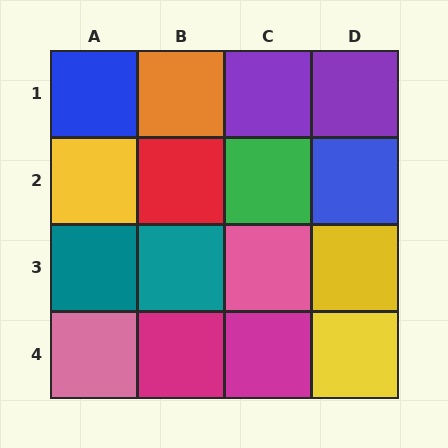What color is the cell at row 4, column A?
Pink.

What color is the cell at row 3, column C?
Pink.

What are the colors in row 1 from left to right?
Blue, orange, purple, purple.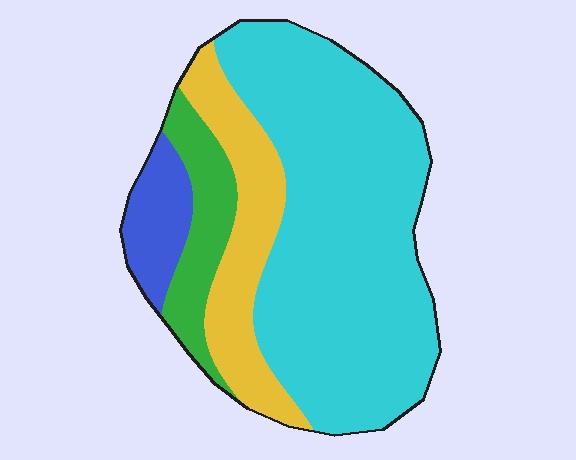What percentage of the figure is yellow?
Yellow takes up about one fifth (1/5) of the figure.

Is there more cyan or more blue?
Cyan.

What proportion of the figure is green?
Green takes up less than a quarter of the figure.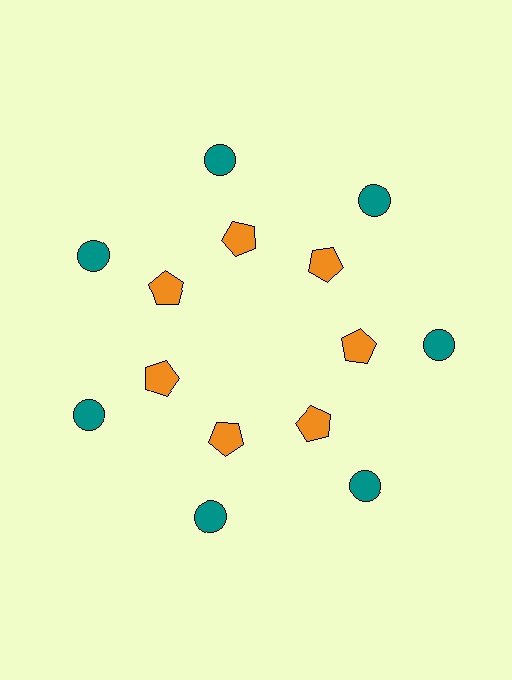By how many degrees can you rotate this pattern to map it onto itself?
The pattern maps onto itself every 51 degrees of rotation.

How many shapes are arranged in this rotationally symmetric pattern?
There are 14 shapes, arranged in 7 groups of 2.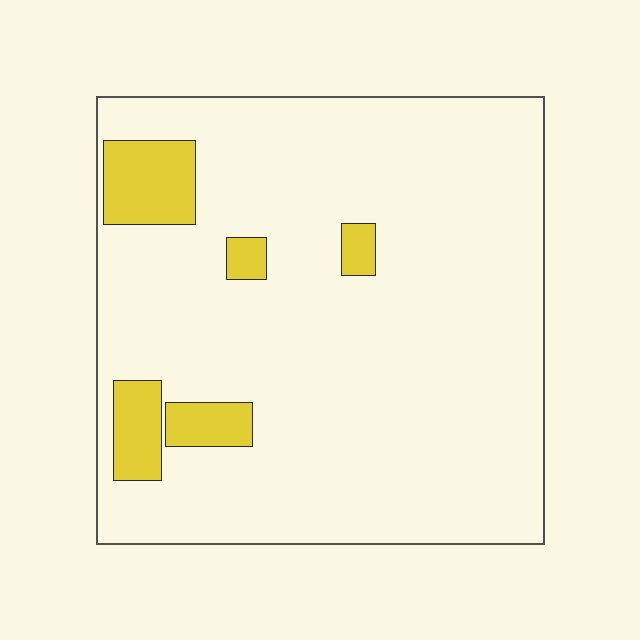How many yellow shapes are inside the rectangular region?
5.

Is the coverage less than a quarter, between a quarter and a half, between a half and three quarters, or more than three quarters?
Less than a quarter.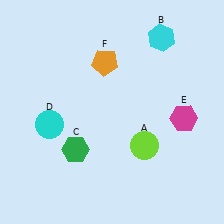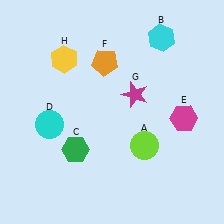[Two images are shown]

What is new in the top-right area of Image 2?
A magenta star (G) was added in the top-right area of Image 2.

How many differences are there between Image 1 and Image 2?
There are 2 differences between the two images.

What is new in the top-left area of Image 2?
A yellow hexagon (H) was added in the top-left area of Image 2.